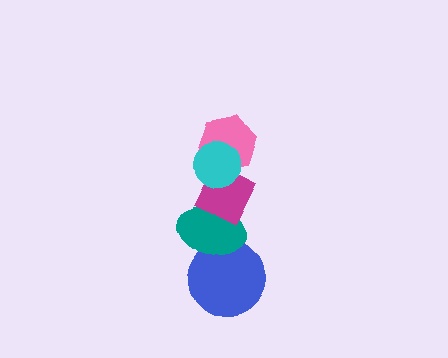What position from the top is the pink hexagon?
The pink hexagon is 2nd from the top.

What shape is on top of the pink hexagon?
The cyan circle is on top of the pink hexagon.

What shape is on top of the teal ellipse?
The magenta diamond is on top of the teal ellipse.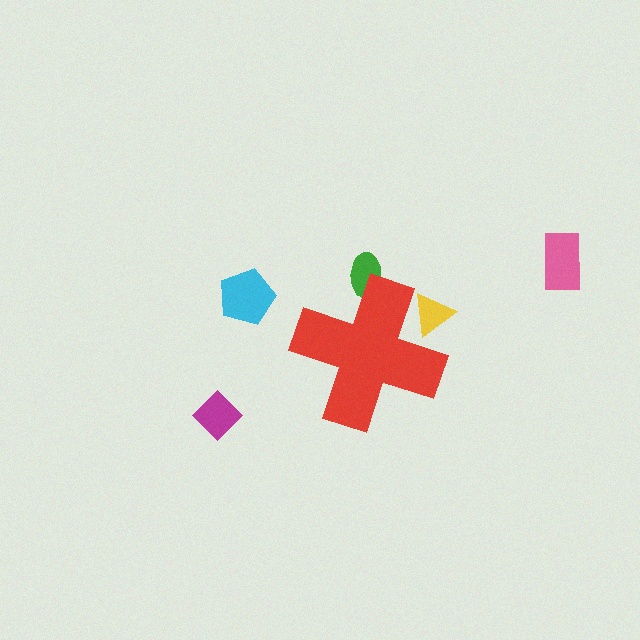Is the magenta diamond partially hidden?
No, the magenta diamond is fully visible.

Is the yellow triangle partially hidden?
Yes, the yellow triangle is partially hidden behind the red cross.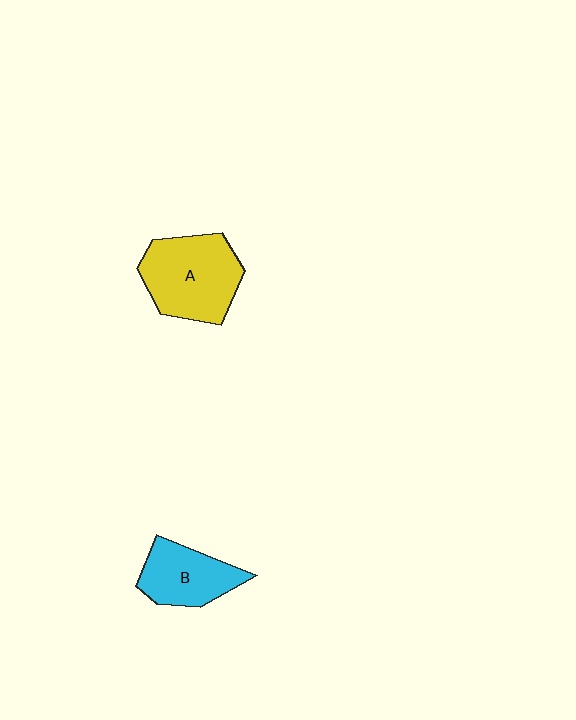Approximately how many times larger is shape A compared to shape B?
Approximately 1.4 times.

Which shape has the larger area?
Shape A (yellow).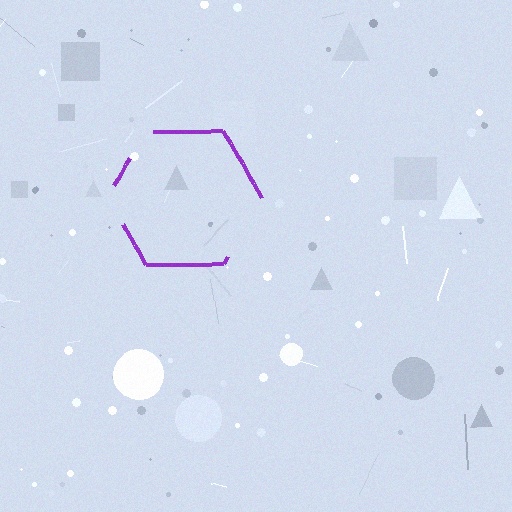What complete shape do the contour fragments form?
The contour fragments form a hexagon.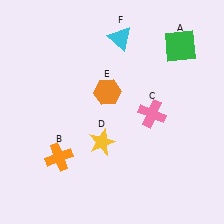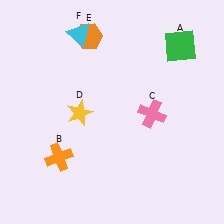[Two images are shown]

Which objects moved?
The objects that moved are: the yellow star (D), the orange hexagon (E), the cyan triangle (F).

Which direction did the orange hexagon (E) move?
The orange hexagon (E) moved up.